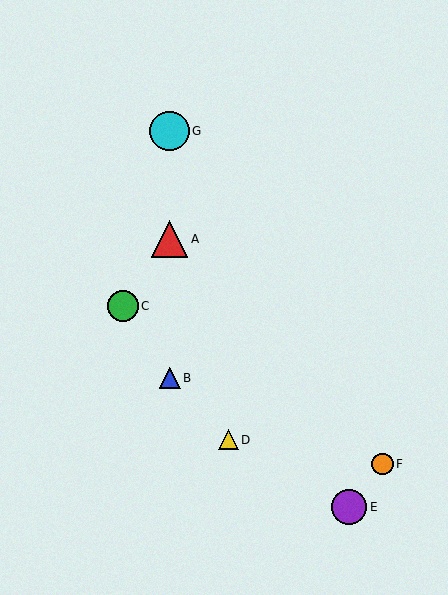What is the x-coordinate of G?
Object G is at x≈170.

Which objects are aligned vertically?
Objects A, B, G are aligned vertically.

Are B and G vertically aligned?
Yes, both are at x≈170.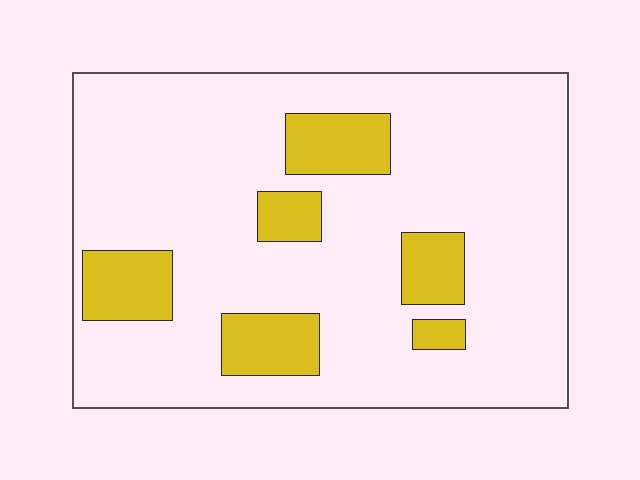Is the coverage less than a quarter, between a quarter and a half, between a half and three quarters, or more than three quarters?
Less than a quarter.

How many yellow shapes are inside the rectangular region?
6.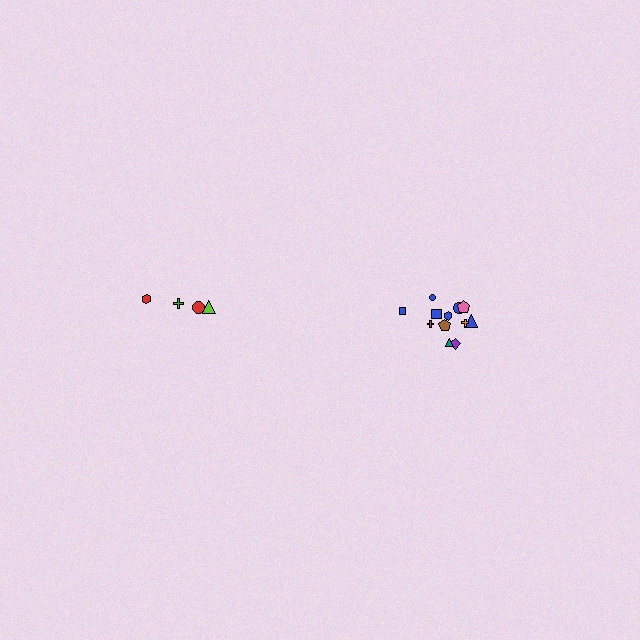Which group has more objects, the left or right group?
The right group.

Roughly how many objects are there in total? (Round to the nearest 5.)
Roughly 15 objects in total.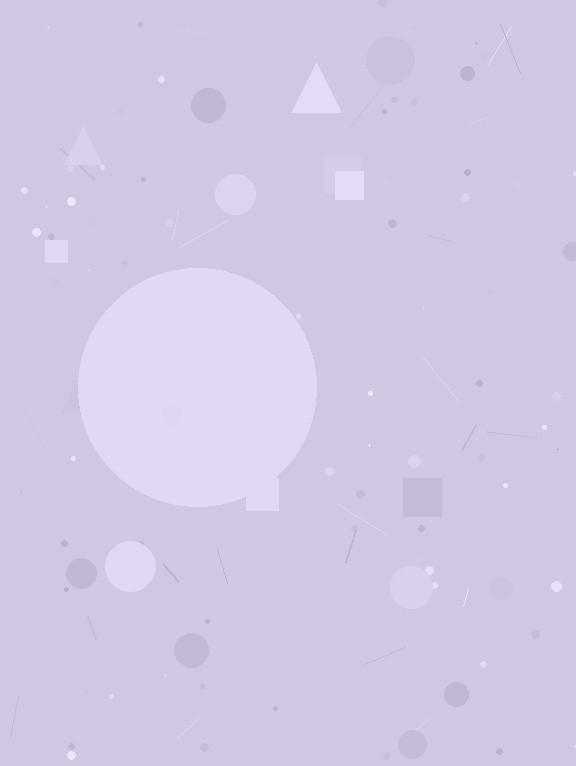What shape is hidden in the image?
A circle is hidden in the image.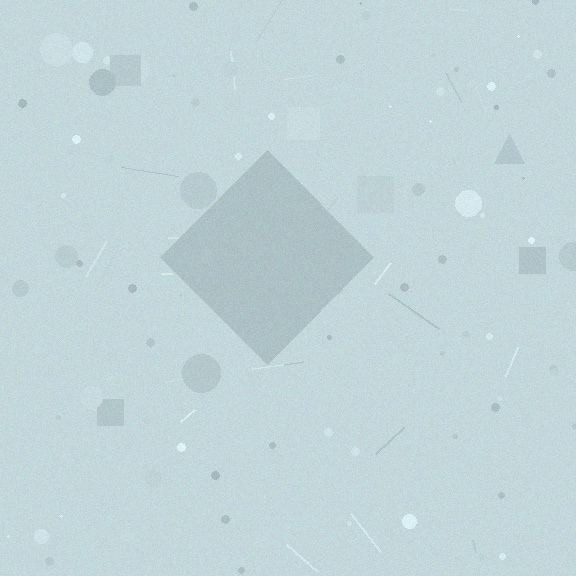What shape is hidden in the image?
A diamond is hidden in the image.